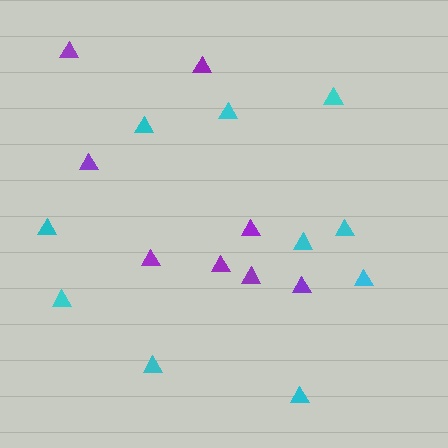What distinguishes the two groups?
There are 2 groups: one group of purple triangles (8) and one group of cyan triangles (10).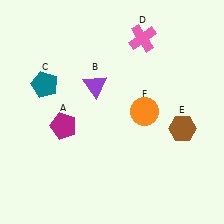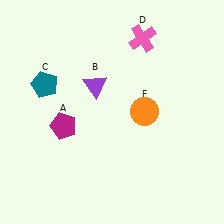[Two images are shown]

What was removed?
The brown hexagon (E) was removed in Image 2.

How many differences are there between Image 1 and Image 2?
There is 1 difference between the two images.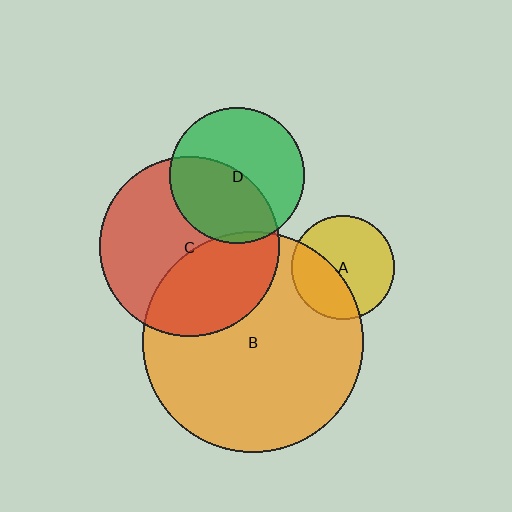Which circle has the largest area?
Circle B (orange).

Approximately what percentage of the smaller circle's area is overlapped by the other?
Approximately 5%.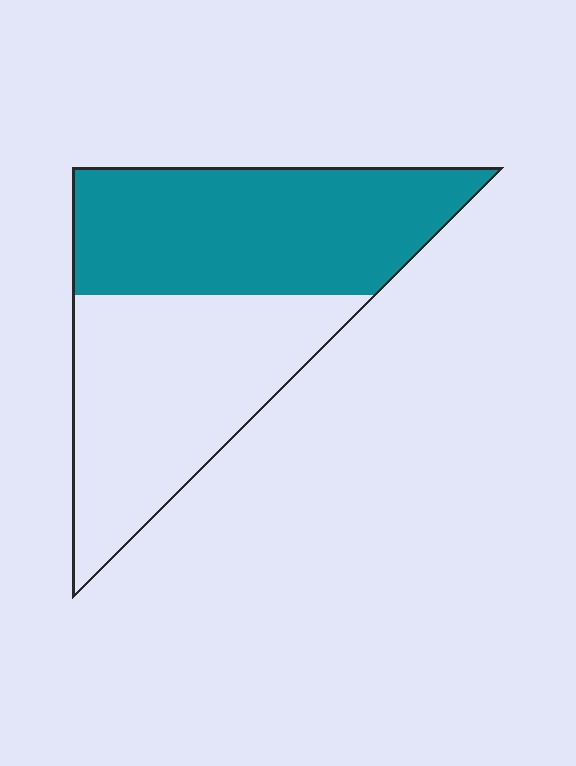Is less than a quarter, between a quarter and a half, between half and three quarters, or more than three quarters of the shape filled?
Between half and three quarters.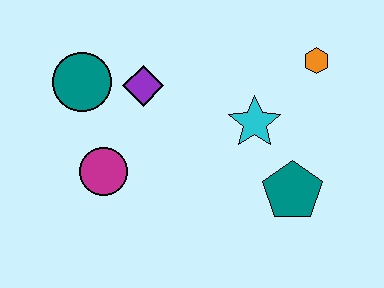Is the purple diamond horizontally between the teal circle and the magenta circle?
No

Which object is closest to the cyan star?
The teal pentagon is closest to the cyan star.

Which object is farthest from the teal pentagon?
The teal circle is farthest from the teal pentagon.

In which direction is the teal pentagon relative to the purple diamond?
The teal pentagon is to the right of the purple diamond.